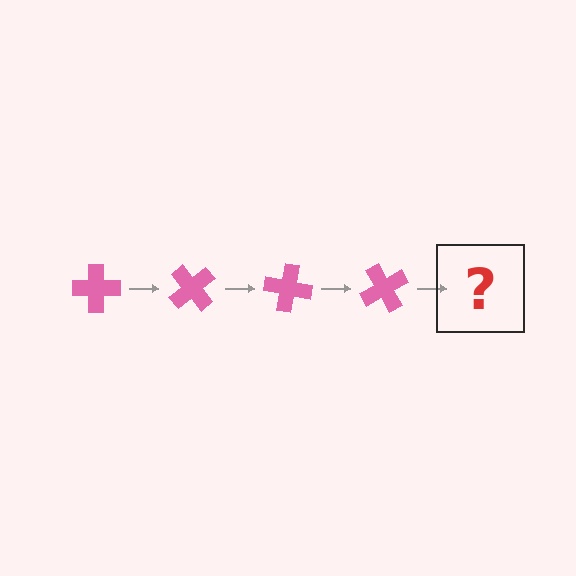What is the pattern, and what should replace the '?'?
The pattern is that the cross rotates 50 degrees each step. The '?' should be a pink cross rotated 200 degrees.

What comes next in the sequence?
The next element should be a pink cross rotated 200 degrees.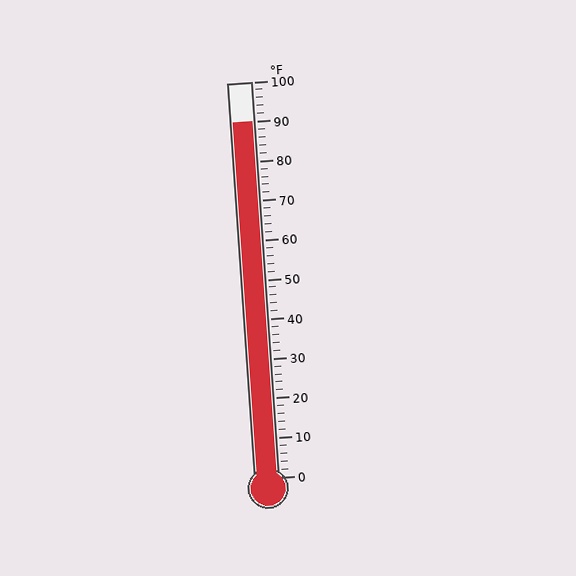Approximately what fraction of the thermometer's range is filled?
The thermometer is filled to approximately 90% of its range.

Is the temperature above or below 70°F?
The temperature is above 70°F.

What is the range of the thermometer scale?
The thermometer scale ranges from 0°F to 100°F.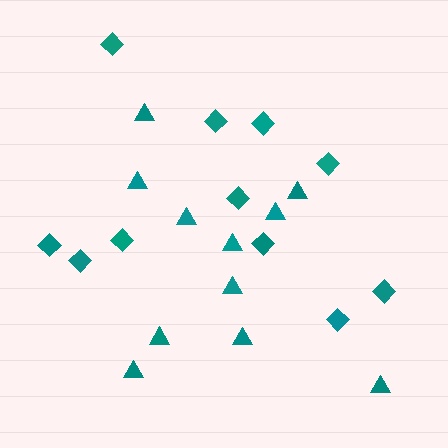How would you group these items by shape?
There are 2 groups: one group of diamonds (11) and one group of triangles (11).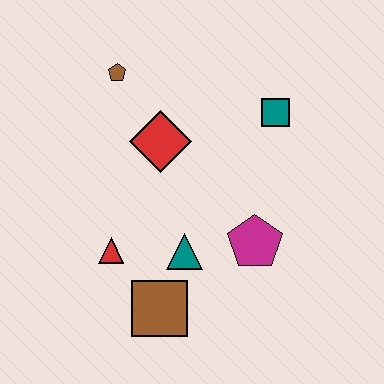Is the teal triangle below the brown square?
No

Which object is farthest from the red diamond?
The brown square is farthest from the red diamond.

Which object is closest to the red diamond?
The brown pentagon is closest to the red diamond.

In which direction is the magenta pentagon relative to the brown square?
The magenta pentagon is to the right of the brown square.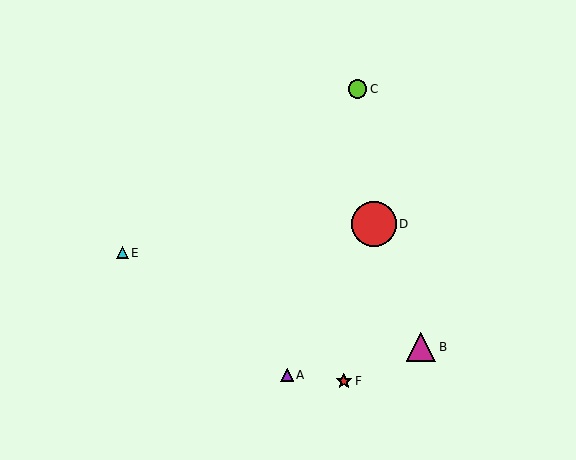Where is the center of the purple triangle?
The center of the purple triangle is at (287, 375).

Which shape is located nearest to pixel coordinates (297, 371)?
The purple triangle (labeled A) at (287, 375) is nearest to that location.